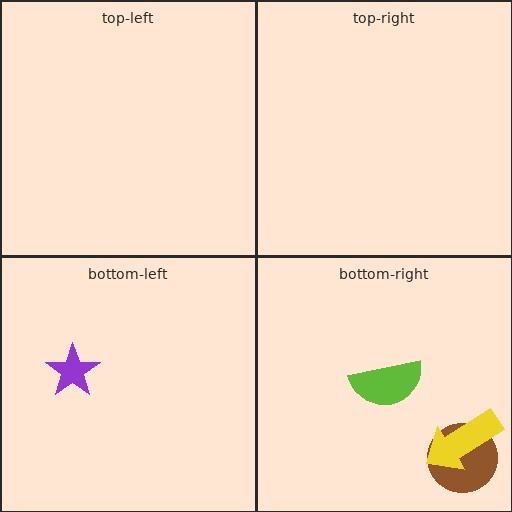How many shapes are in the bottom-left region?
1.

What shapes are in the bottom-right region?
The brown circle, the yellow arrow, the lime semicircle.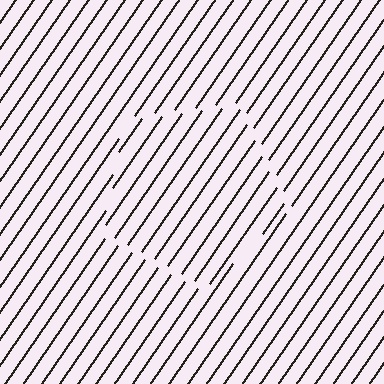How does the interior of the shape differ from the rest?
The interior of the shape contains the same grating, shifted by half a period — the contour is defined by the phase discontinuity where line-ends from the inner and outer gratings abut.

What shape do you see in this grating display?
An illusory pentagon. The interior of the shape contains the same grating, shifted by half a period — the contour is defined by the phase discontinuity where line-ends from the inner and outer gratings abut.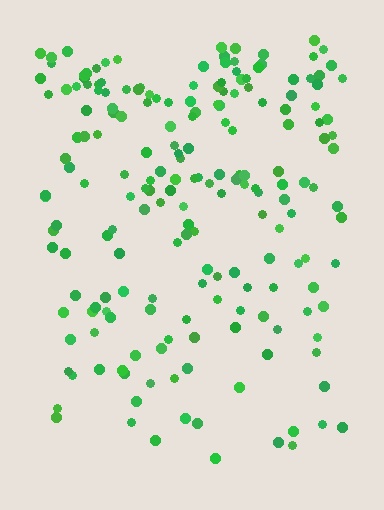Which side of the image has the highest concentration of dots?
The top.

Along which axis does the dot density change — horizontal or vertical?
Vertical.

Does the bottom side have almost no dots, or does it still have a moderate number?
Still a moderate number, just noticeably fewer than the top.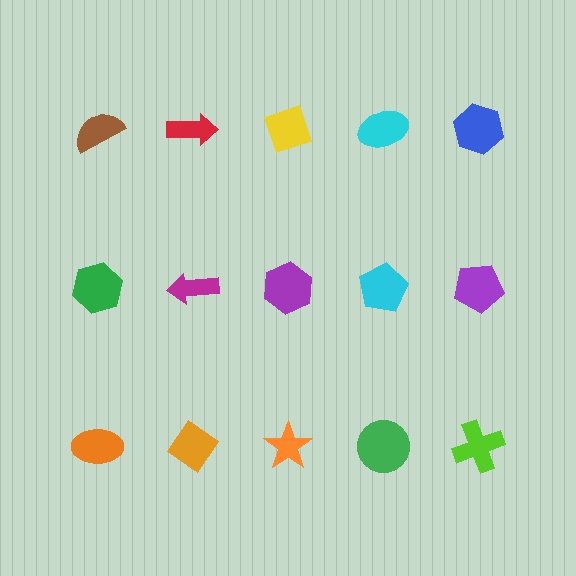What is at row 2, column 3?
A purple hexagon.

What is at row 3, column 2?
An orange diamond.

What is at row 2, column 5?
A purple pentagon.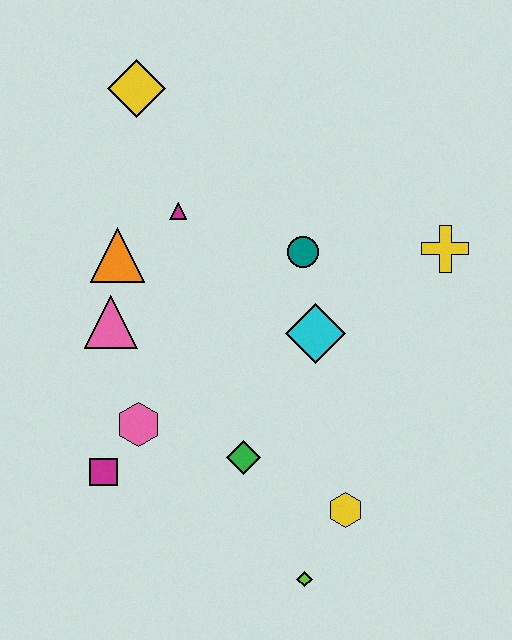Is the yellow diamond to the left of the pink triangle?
No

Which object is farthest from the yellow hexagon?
The yellow diamond is farthest from the yellow hexagon.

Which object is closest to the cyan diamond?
The teal circle is closest to the cyan diamond.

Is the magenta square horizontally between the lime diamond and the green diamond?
No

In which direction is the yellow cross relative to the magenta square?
The yellow cross is to the right of the magenta square.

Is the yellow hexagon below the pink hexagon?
Yes